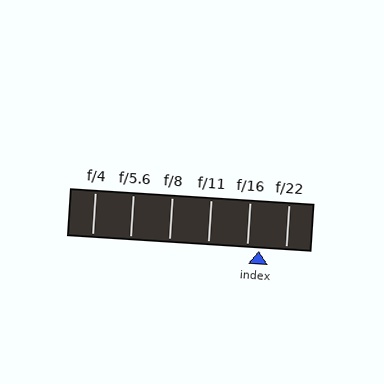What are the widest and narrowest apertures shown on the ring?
The widest aperture shown is f/4 and the narrowest is f/22.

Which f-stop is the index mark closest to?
The index mark is closest to f/16.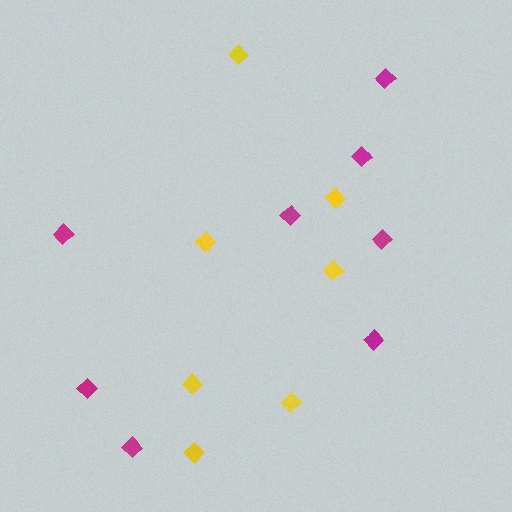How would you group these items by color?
There are 2 groups: one group of magenta diamonds (8) and one group of yellow diamonds (7).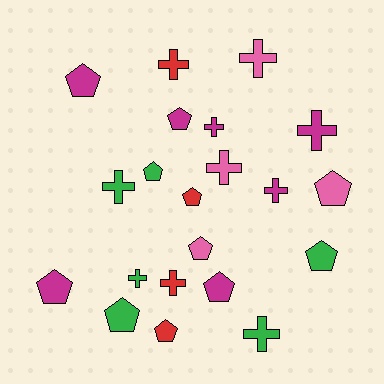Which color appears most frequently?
Magenta, with 7 objects.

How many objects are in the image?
There are 21 objects.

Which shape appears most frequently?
Pentagon, with 11 objects.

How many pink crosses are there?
There are 2 pink crosses.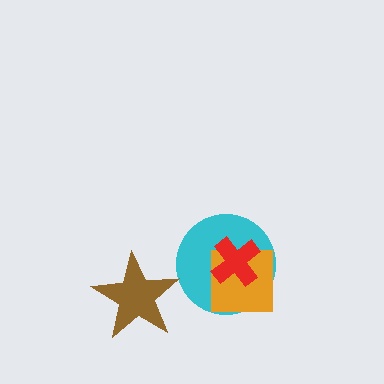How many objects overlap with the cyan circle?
2 objects overlap with the cyan circle.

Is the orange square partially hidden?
Yes, it is partially covered by another shape.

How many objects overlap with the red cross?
2 objects overlap with the red cross.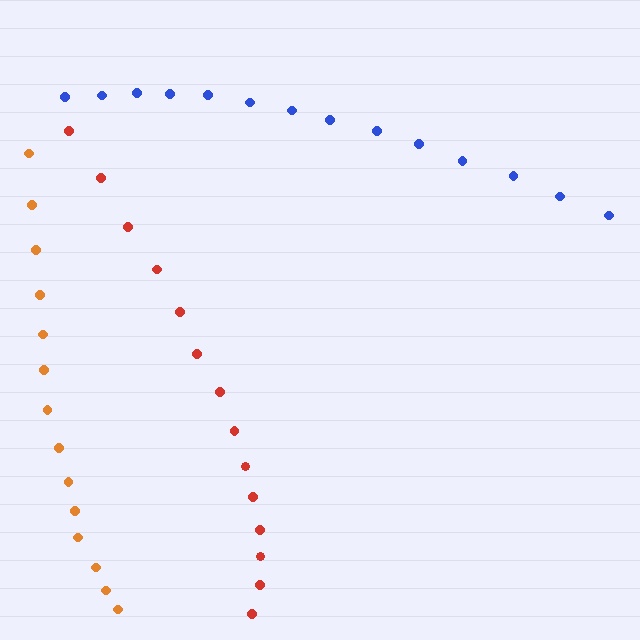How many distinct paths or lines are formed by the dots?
There are 3 distinct paths.